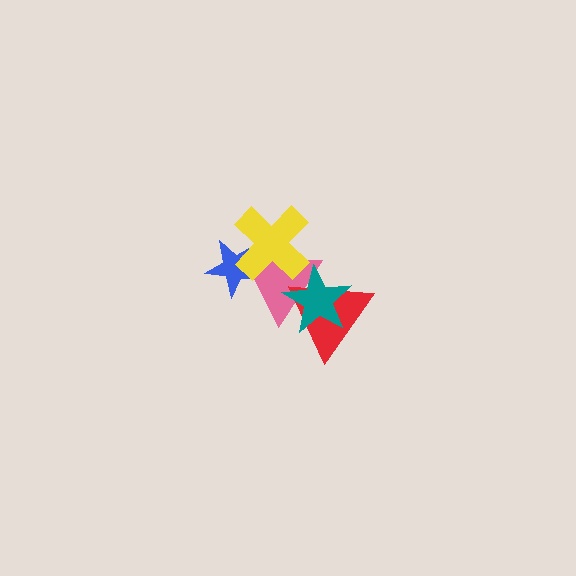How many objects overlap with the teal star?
2 objects overlap with the teal star.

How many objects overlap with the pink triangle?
4 objects overlap with the pink triangle.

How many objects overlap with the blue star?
2 objects overlap with the blue star.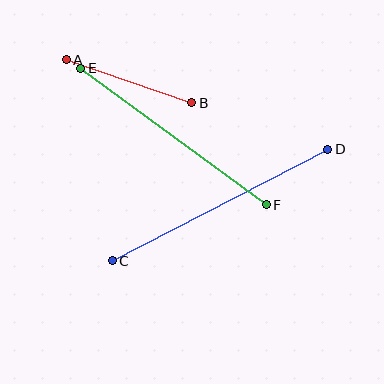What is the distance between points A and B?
The distance is approximately 133 pixels.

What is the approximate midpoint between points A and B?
The midpoint is at approximately (129, 81) pixels.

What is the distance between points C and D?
The distance is approximately 243 pixels.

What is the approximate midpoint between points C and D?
The midpoint is at approximately (220, 205) pixels.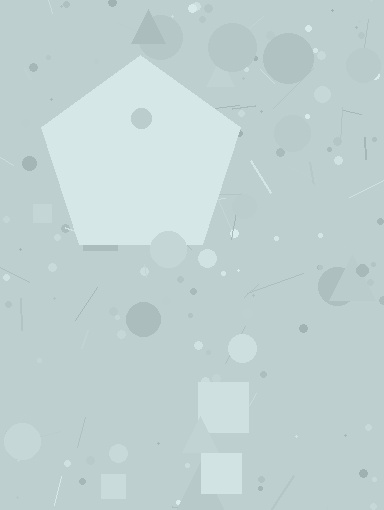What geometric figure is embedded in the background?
A pentagon is embedded in the background.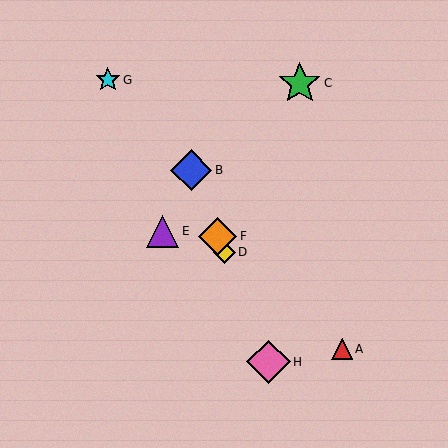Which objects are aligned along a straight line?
Objects B, D, F, H are aligned along a straight line.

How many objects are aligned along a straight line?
4 objects (B, D, F, H) are aligned along a straight line.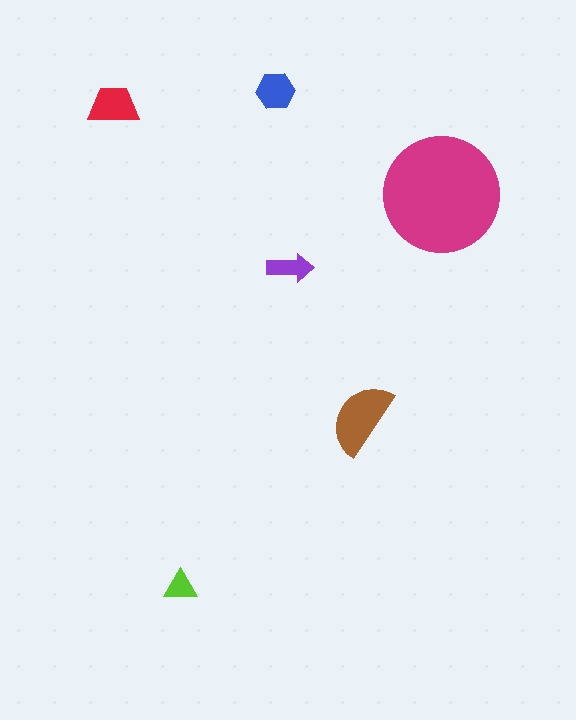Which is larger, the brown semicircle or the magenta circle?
The magenta circle.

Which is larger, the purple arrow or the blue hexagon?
The blue hexagon.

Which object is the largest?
The magenta circle.